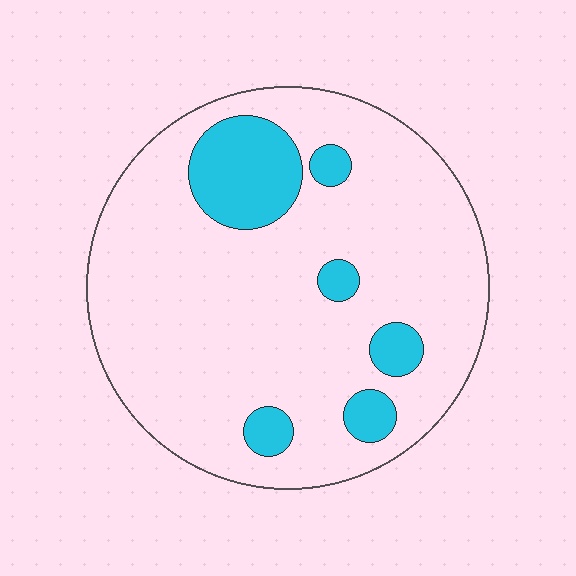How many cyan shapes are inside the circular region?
6.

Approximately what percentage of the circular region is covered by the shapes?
Approximately 15%.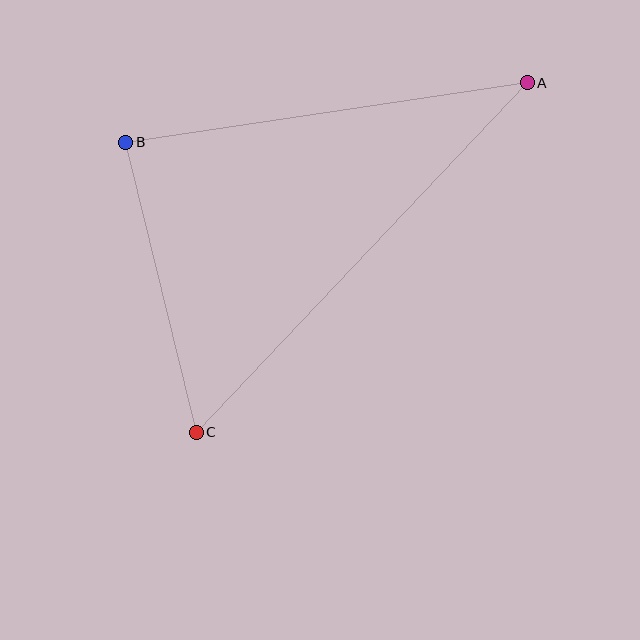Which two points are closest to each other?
Points B and C are closest to each other.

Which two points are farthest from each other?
Points A and C are farthest from each other.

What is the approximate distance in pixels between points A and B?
The distance between A and B is approximately 405 pixels.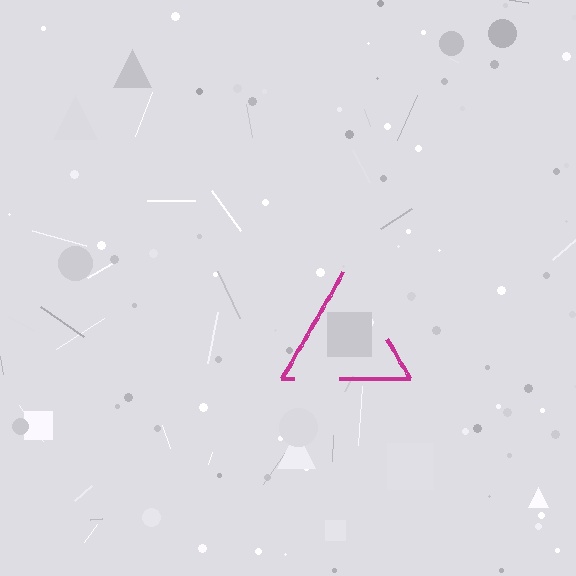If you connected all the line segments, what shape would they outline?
They would outline a triangle.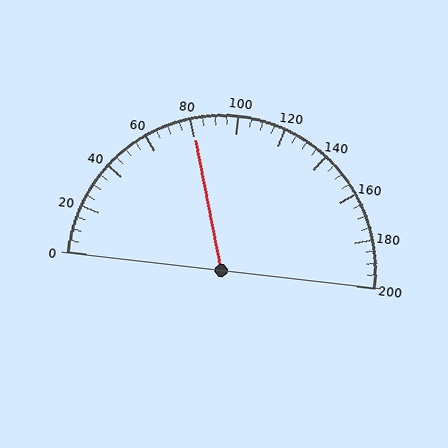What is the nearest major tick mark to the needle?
The nearest major tick mark is 80.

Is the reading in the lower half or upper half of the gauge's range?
The reading is in the lower half of the range (0 to 200).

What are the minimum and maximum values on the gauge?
The gauge ranges from 0 to 200.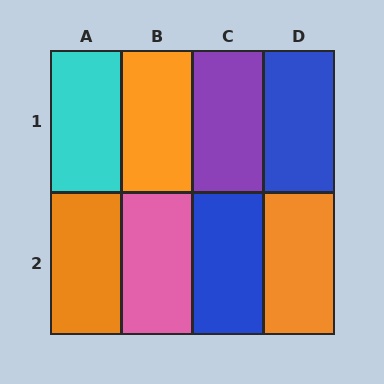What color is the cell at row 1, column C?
Purple.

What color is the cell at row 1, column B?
Orange.